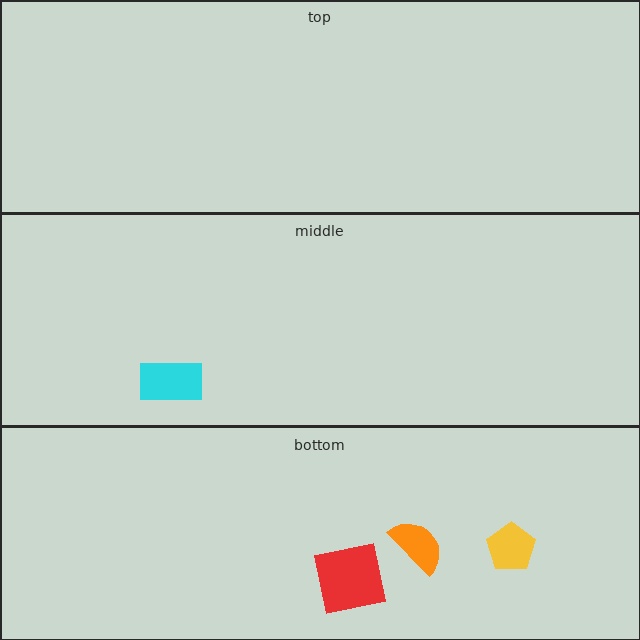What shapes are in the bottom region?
The red square, the yellow pentagon, the orange semicircle.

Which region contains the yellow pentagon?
The bottom region.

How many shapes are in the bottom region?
3.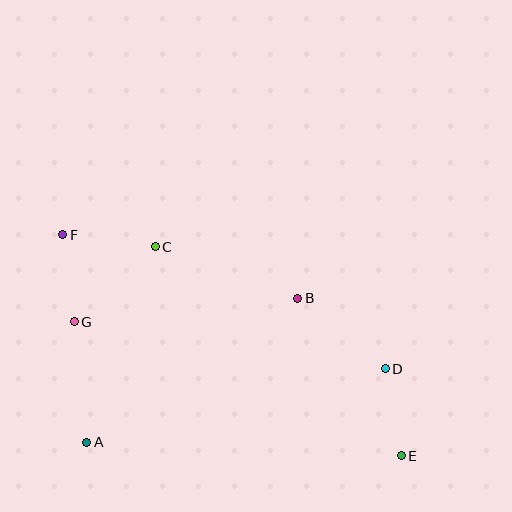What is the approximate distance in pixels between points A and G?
The distance between A and G is approximately 121 pixels.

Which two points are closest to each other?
Points F and G are closest to each other.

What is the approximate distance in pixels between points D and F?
The distance between D and F is approximately 349 pixels.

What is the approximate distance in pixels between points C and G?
The distance between C and G is approximately 110 pixels.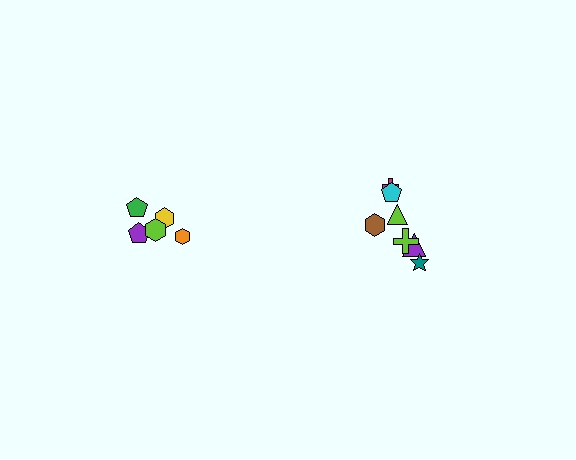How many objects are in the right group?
There are 7 objects.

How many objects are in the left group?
There are 5 objects.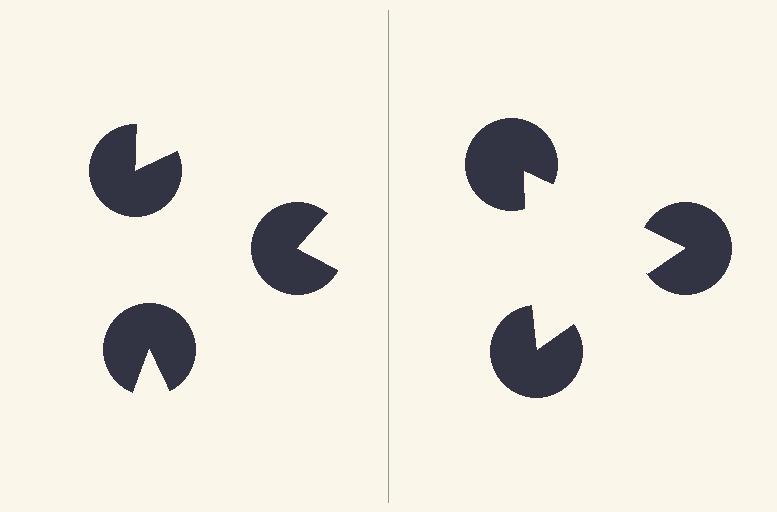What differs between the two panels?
The pac-man discs are positioned identically on both sides; only the wedge orientations differ. On the right they align to a triangle; on the left they are misaligned.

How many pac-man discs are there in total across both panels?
6 — 3 on each side.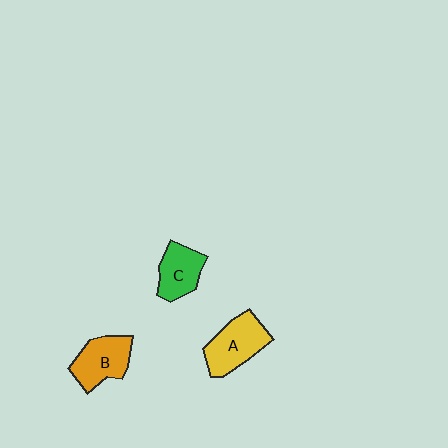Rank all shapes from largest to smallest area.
From largest to smallest: A (yellow), B (orange), C (green).